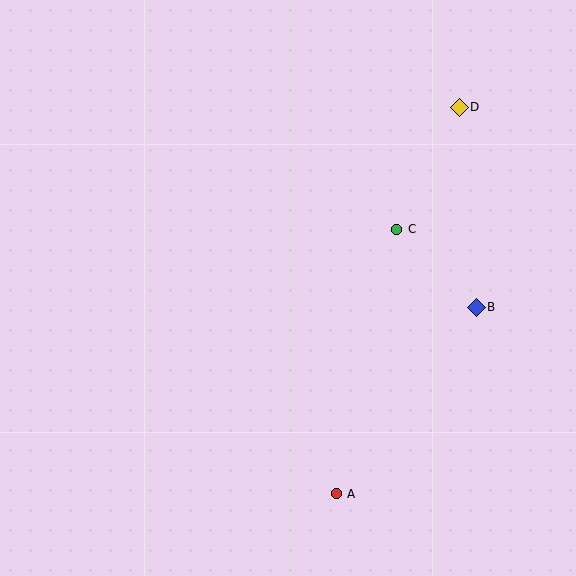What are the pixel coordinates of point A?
Point A is at (336, 494).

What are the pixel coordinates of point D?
Point D is at (459, 107).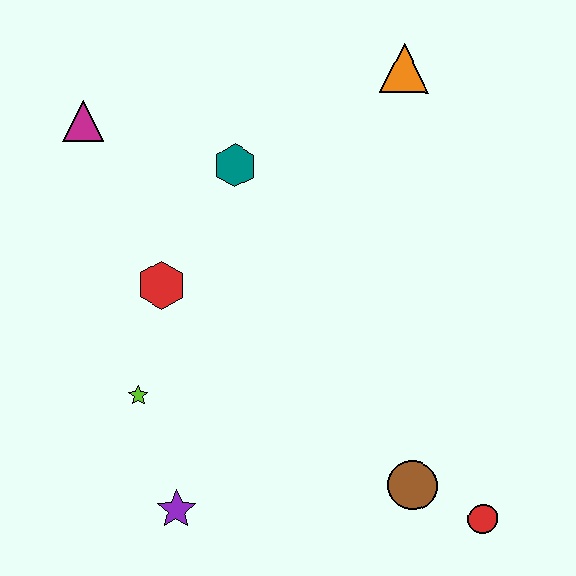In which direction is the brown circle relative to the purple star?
The brown circle is to the right of the purple star.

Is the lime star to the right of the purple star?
No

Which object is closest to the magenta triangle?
The teal hexagon is closest to the magenta triangle.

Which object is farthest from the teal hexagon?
The red circle is farthest from the teal hexagon.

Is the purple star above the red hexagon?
No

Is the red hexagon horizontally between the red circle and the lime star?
Yes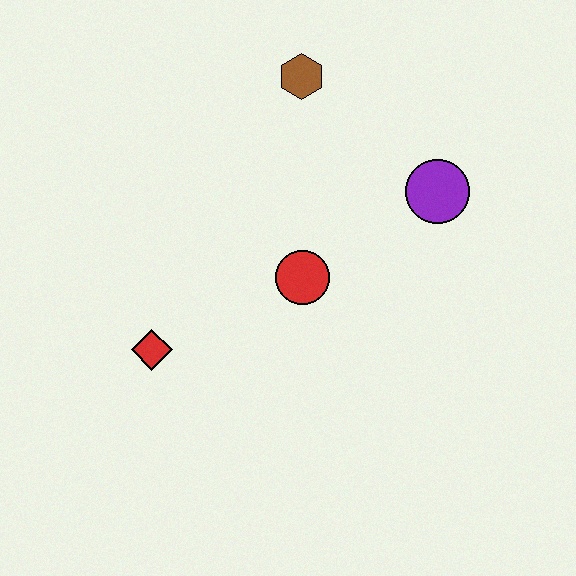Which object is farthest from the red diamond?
The purple circle is farthest from the red diamond.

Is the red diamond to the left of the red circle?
Yes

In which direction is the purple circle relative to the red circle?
The purple circle is to the right of the red circle.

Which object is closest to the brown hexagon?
The purple circle is closest to the brown hexagon.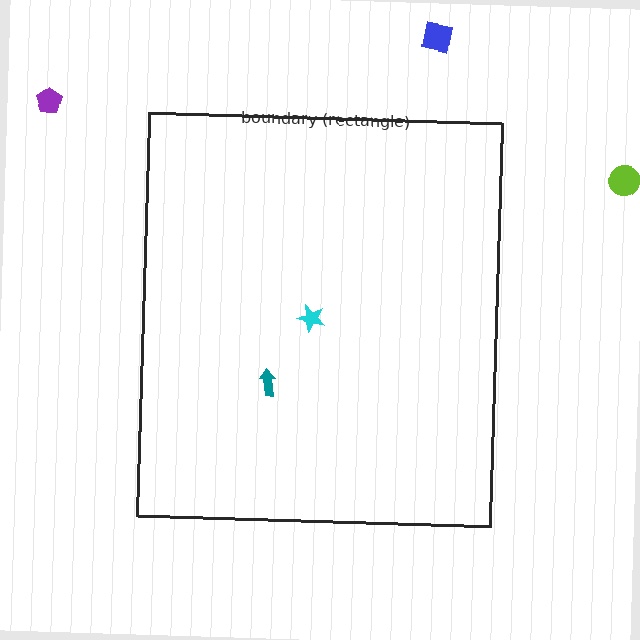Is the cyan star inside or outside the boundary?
Inside.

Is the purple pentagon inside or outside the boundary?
Outside.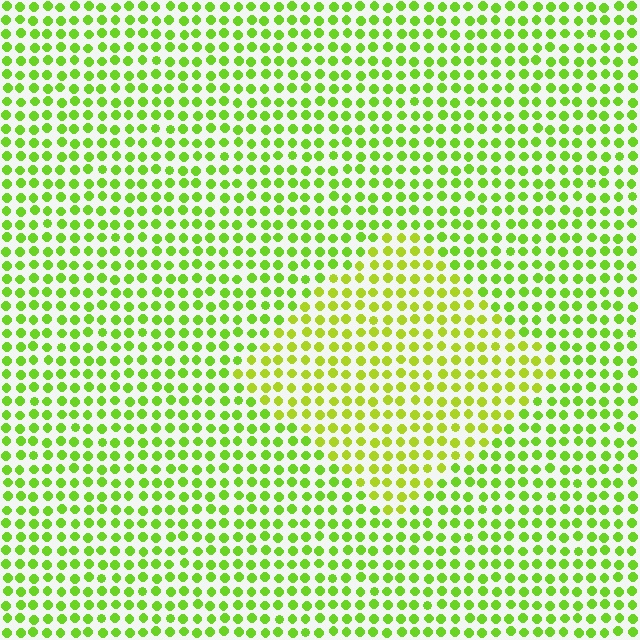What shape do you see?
I see a diamond.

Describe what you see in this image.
The image is filled with small lime elements in a uniform arrangement. A diamond-shaped region is visible where the elements are tinted to a slightly different hue, forming a subtle color boundary.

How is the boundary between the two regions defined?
The boundary is defined purely by a slight shift in hue (about 22 degrees). Spacing, size, and orientation are identical on both sides.